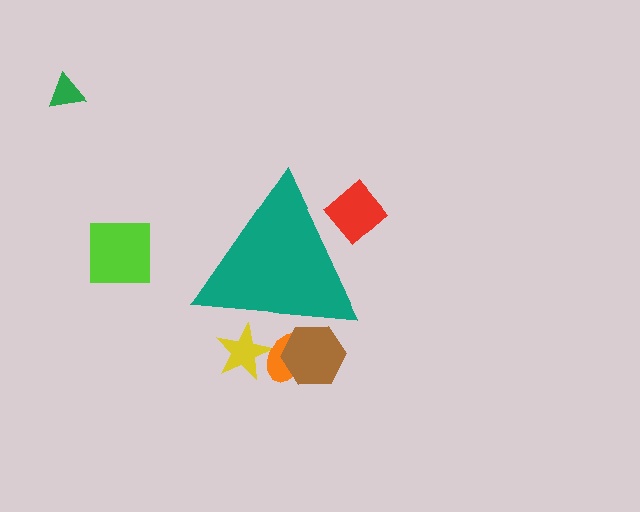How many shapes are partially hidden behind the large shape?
4 shapes are partially hidden.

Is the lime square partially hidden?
No, the lime square is fully visible.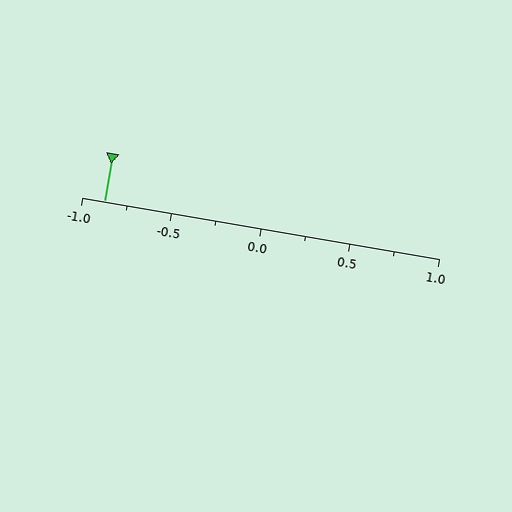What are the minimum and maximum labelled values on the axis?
The axis runs from -1.0 to 1.0.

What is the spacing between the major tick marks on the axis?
The major ticks are spaced 0.5 apart.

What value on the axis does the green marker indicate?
The marker indicates approximately -0.88.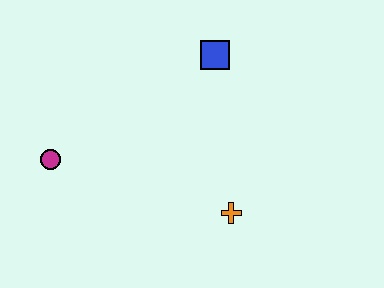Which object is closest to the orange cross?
The blue square is closest to the orange cross.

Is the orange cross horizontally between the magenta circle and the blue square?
No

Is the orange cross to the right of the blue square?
Yes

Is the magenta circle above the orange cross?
Yes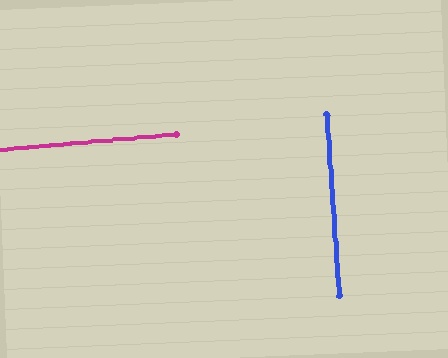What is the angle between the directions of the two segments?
Approximately 89 degrees.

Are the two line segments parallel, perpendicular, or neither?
Perpendicular — they meet at approximately 89°.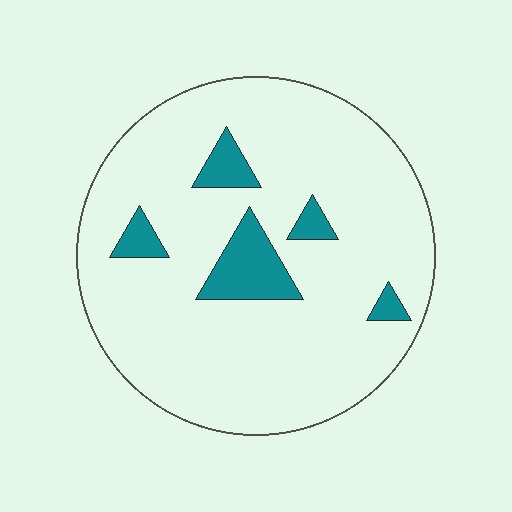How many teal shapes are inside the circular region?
5.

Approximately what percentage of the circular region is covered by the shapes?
Approximately 10%.